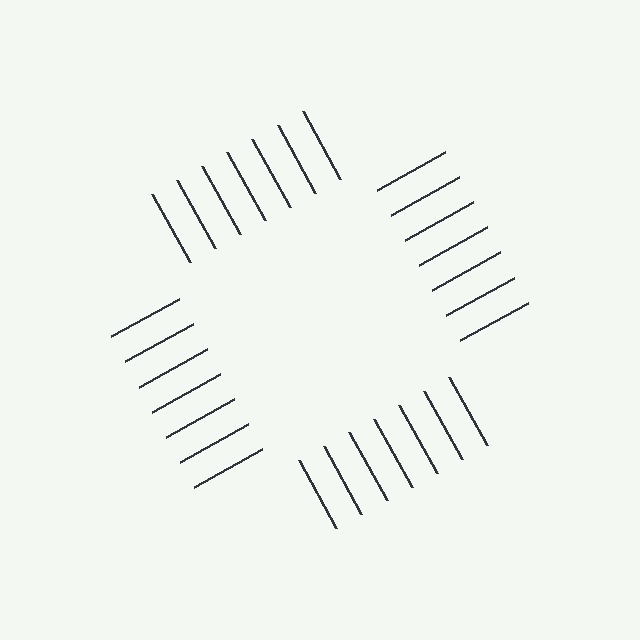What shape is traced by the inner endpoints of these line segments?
An illusory square — the line segments terminate on its edges but no continuous stroke is drawn.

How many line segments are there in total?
28 — 7 along each of the 4 edges.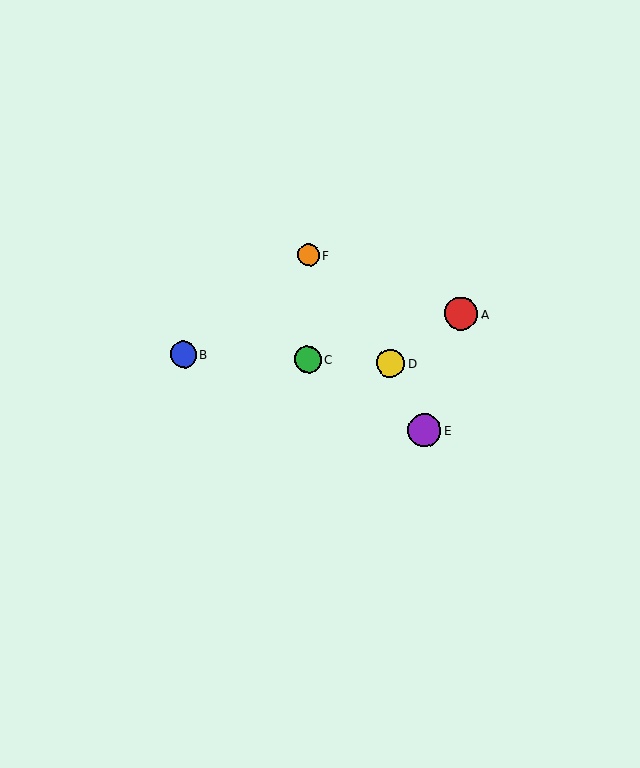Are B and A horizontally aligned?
No, B is at y≈355 and A is at y≈314.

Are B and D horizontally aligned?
Yes, both are at y≈355.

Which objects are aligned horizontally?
Objects B, C, D are aligned horizontally.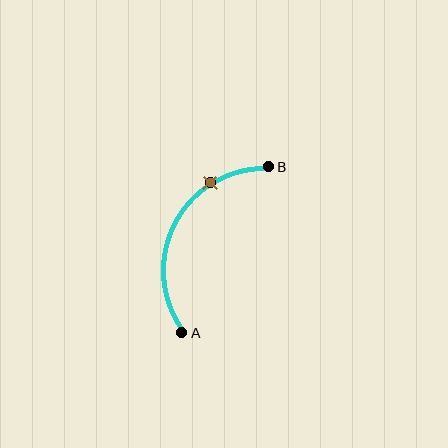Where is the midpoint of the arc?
The arc midpoint is the point on the curve farthest from the straight line joining A and B. It sits to the left of that line.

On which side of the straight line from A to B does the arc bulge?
The arc bulges to the left of the straight line connecting A and B.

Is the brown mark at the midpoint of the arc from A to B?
No. The brown mark lies on the arc but is closer to endpoint B. The arc midpoint would be at the point on the curve equidistant along the arc from both A and B.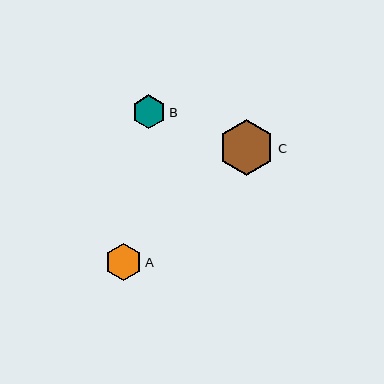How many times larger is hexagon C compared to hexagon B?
Hexagon C is approximately 1.6 times the size of hexagon B.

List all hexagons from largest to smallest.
From largest to smallest: C, A, B.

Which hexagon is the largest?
Hexagon C is the largest with a size of approximately 56 pixels.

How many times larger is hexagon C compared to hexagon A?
Hexagon C is approximately 1.5 times the size of hexagon A.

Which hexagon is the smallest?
Hexagon B is the smallest with a size of approximately 34 pixels.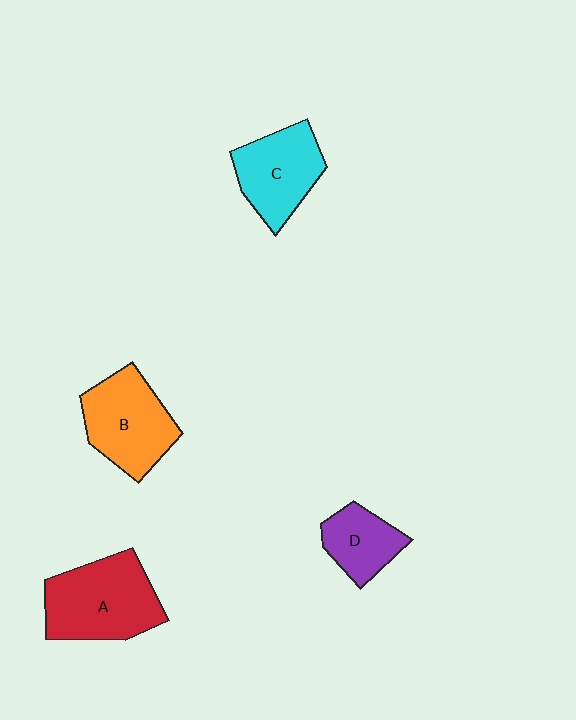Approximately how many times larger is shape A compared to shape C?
Approximately 1.3 times.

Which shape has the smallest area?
Shape D (purple).